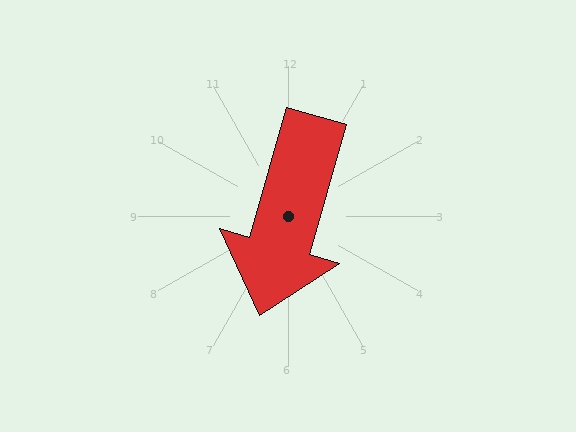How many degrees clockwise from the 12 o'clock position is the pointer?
Approximately 196 degrees.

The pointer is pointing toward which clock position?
Roughly 7 o'clock.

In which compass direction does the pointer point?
South.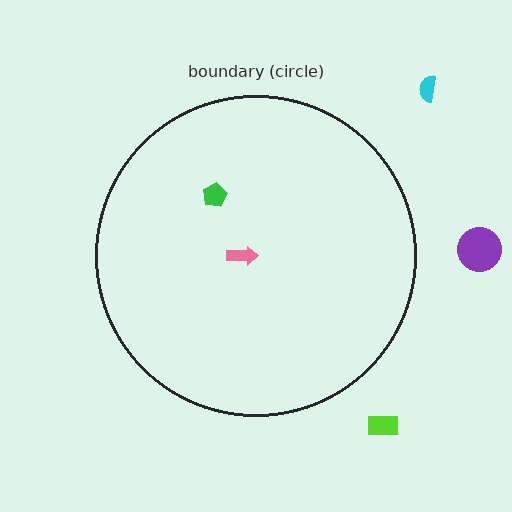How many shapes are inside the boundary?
2 inside, 3 outside.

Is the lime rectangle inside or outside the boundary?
Outside.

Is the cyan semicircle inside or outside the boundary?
Outside.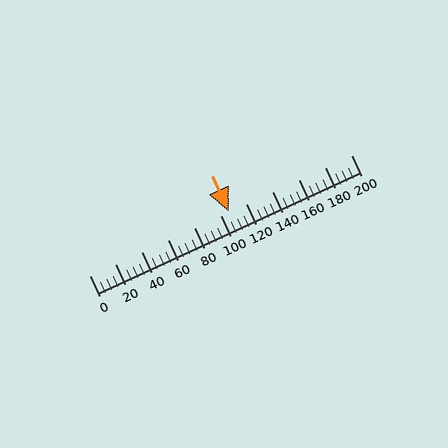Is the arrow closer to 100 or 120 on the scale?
The arrow is closer to 100.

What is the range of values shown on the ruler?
The ruler shows values from 0 to 200.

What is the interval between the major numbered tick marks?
The major tick marks are spaced 20 units apart.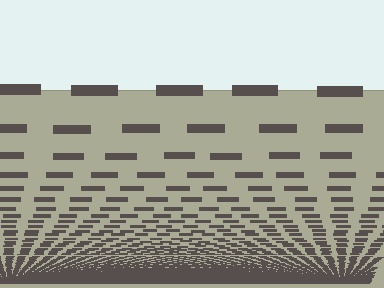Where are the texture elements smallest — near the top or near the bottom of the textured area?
Near the bottom.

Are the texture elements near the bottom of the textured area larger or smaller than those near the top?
Smaller. The gradient is inverted — elements near the bottom are smaller and denser.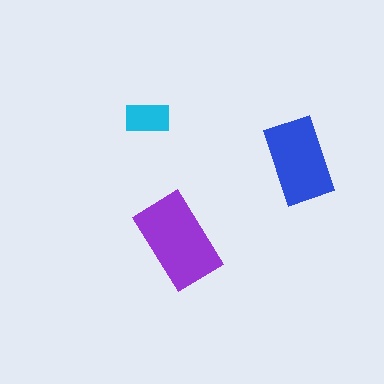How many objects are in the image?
There are 3 objects in the image.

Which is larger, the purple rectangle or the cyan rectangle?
The purple one.